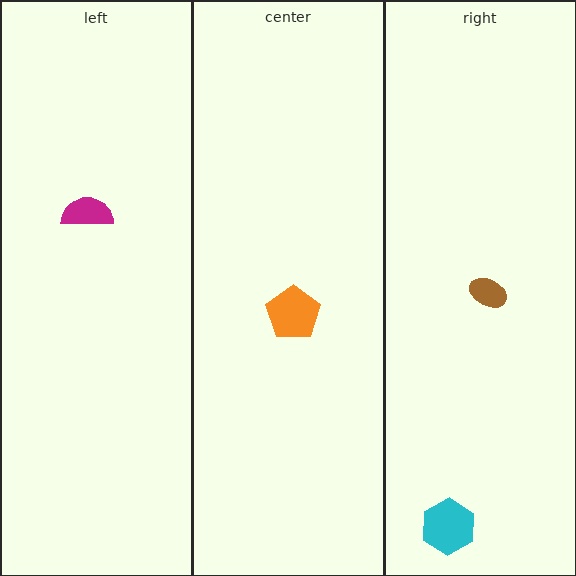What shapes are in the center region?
The orange pentagon.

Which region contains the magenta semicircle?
The left region.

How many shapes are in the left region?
1.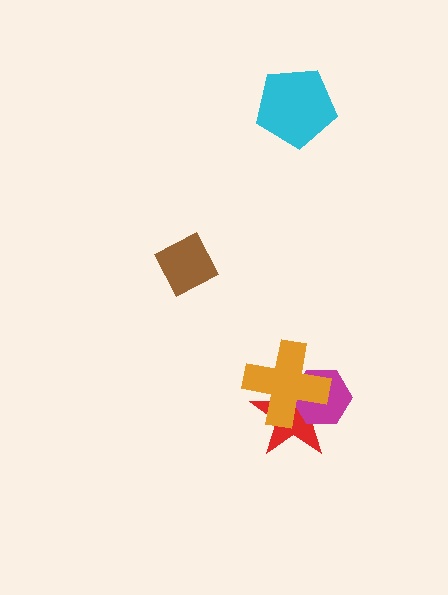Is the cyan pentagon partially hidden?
No, no other shape covers it.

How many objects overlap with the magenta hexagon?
2 objects overlap with the magenta hexagon.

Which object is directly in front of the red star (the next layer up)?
The magenta hexagon is directly in front of the red star.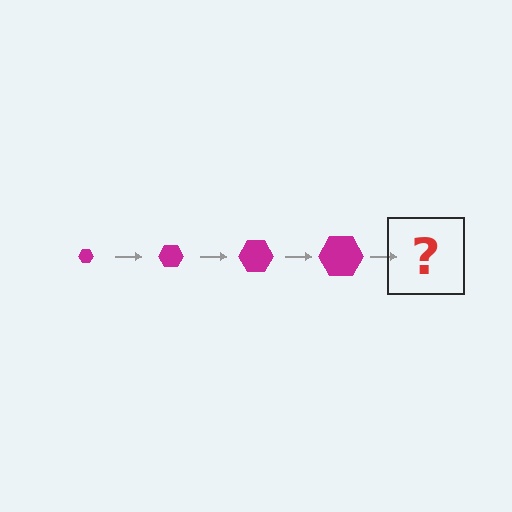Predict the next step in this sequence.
The next step is a magenta hexagon, larger than the previous one.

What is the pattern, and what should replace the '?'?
The pattern is that the hexagon gets progressively larger each step. The '?' should be a magenta hexagon, larger than the previous one.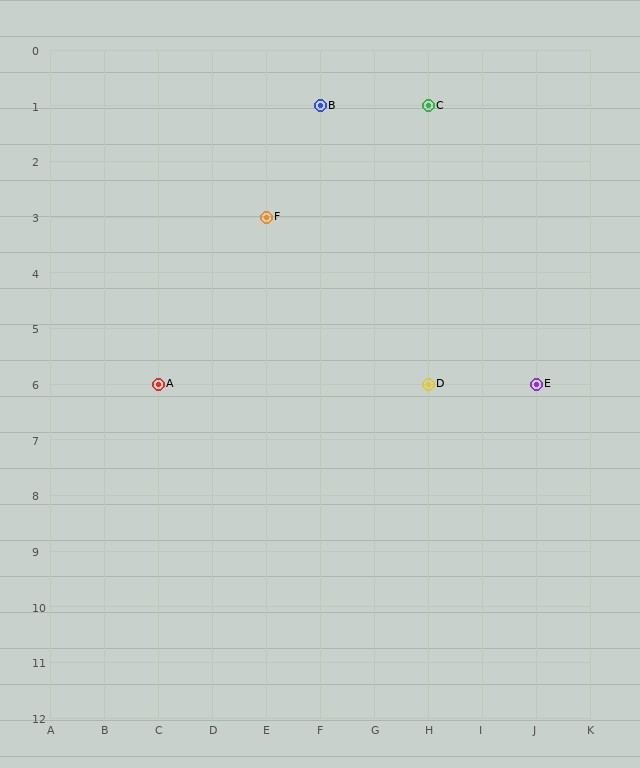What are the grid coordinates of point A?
Point A is at grid coordinates (C, 6).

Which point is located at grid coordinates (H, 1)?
Point C is at (H, 1).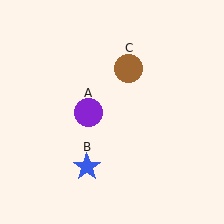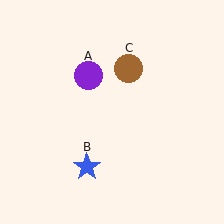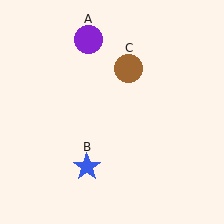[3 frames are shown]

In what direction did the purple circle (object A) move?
The purple circle (object A) moved up.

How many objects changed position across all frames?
1 object changed position: purple circle (object A).